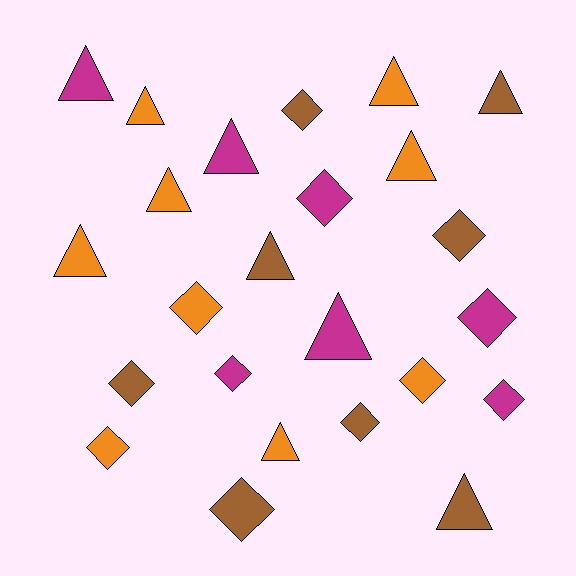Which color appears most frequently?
Orange, with 9 objects.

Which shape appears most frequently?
Diamond, with 12 objects.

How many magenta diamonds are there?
There are 4 magenta diamonds.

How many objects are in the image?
There are 24 objects.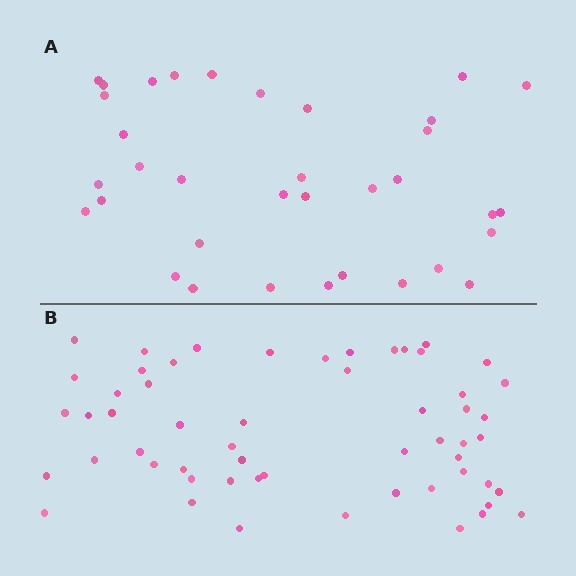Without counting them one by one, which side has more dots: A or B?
Region B (the bottom region) has more dots.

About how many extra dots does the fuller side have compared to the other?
Region B has approximately 20 more dots than region A.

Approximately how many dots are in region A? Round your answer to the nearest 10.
About 40 dots. (The exact count is 35, which rounds to 40.)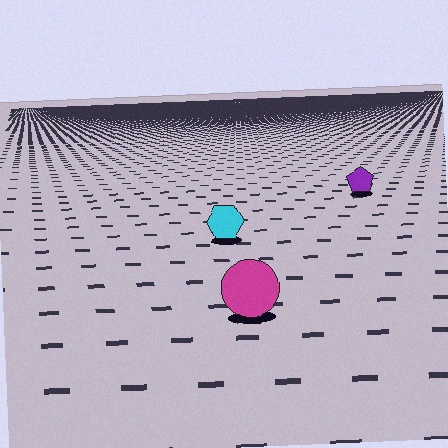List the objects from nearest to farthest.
From nearest to farthest: the magenta circle, the cyan hexagon, the purple pentagon.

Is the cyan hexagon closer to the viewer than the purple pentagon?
Yes. The cyan hexagon is closer — you can tell from the texture gradient: the ground texture is coarser near it.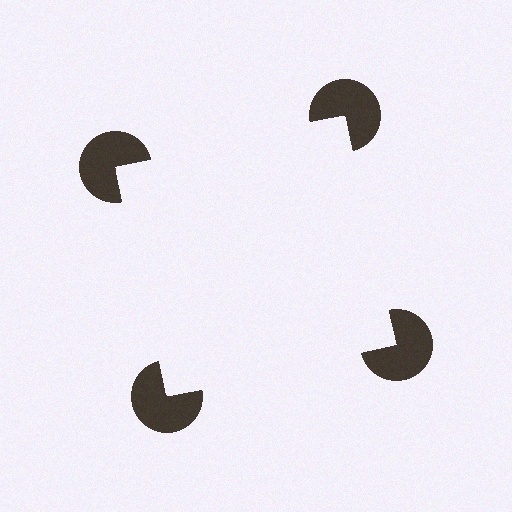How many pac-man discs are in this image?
There are 4 — one at each vertex of the illusory square.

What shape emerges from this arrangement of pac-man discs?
An illusory square — its edges are inferred from the aligned wedge cuts in the pac-man discs, not physically drawn.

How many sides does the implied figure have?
4 sides.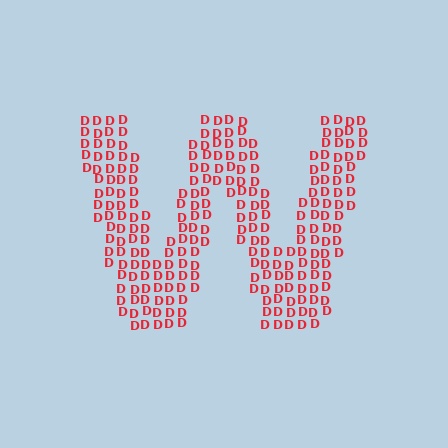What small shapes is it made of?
It is made of small letter D's.